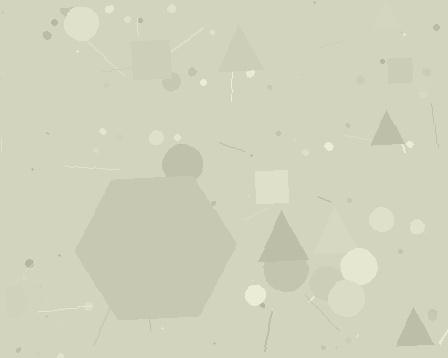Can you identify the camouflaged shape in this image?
The camouflaged shape is a hexagon.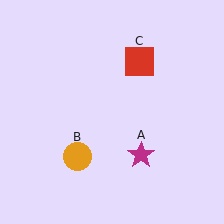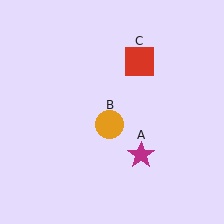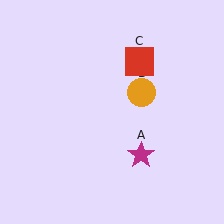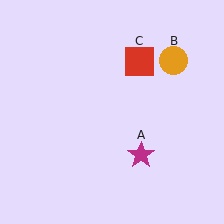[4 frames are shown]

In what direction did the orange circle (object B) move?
The orange circle (object B) moved up and to the right.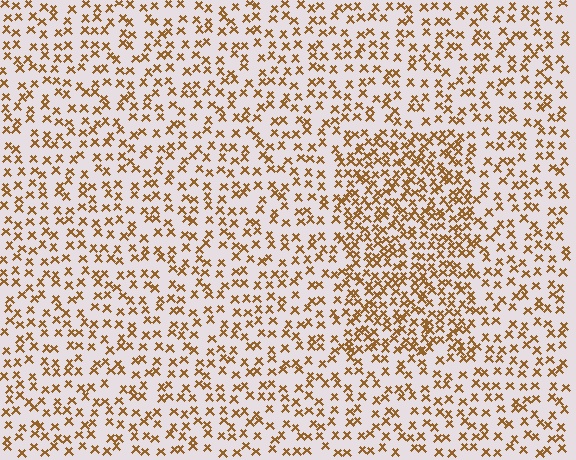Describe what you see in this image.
The image contains small brown elements arranged at two different densities. A rectangle-shaped region is visible where the elements are more densely packed than the surrounding area.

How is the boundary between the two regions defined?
The boundary is defined by a change in element density (approximately 1.9x ratio). All elements are the same color, size, and shape.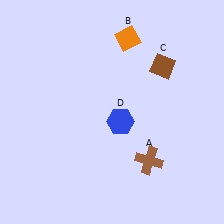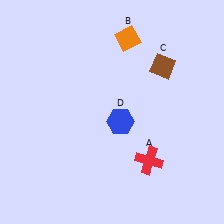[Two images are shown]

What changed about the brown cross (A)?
In Image 1, A is brown. In Image 2, it changed to red.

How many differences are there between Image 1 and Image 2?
There is 1 difference between the two images.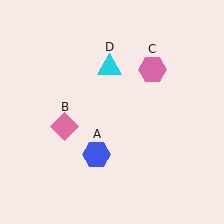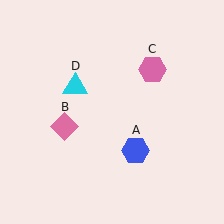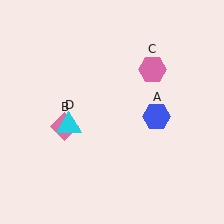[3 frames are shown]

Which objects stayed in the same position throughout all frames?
Pink diamond (object B) and pink hexagon (object C) remained stationary.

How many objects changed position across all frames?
2 objects changed position: blue hexagon (object A), cyan triangle (object D).